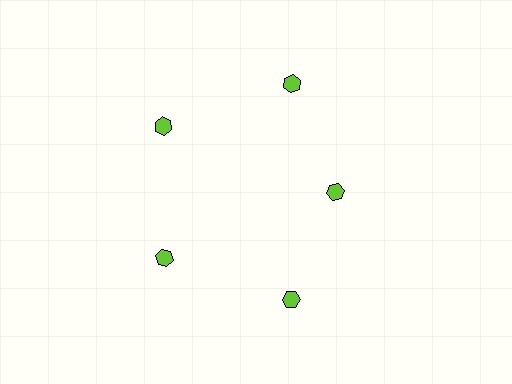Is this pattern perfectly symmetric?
No. The 5 lime hexagons are arranged in a ring, but one element near the 3 o'clock position is pulled inward toward the center, breaking the 5-fold rotational symmetry.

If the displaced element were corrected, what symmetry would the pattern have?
It would have 5-fold rotational symmetry — the pattern would map onto itself every 72 degrees.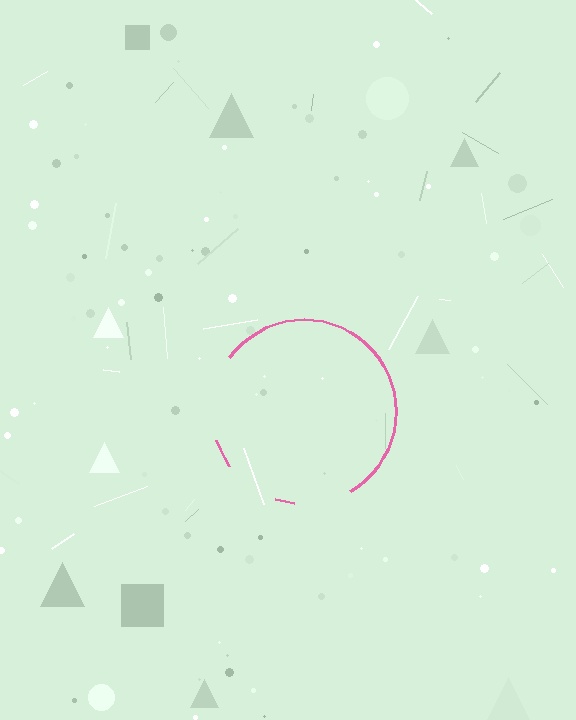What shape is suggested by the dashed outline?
The dashed outline suggests a circle.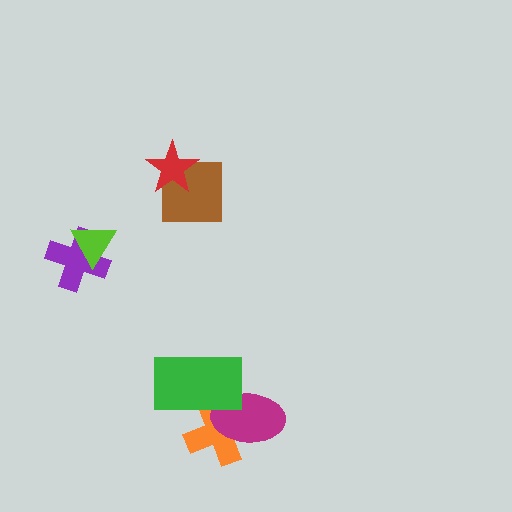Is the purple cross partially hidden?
Yes, it is partially covered by another shape.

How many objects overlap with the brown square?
1 object overlaps with the brown square.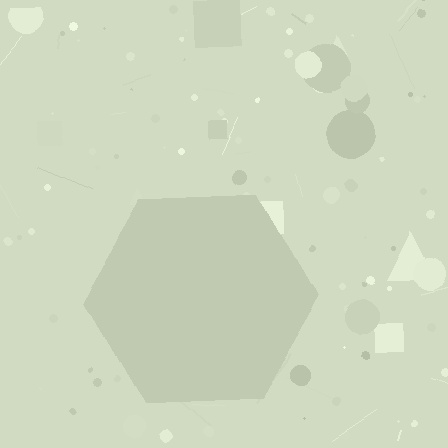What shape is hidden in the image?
A hexagon is hidden in the image.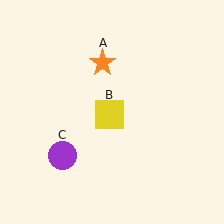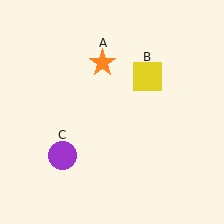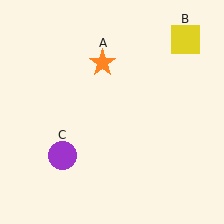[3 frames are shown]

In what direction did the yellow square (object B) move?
The yellow square (object B) moved up and to the right.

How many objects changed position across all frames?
1 object changed position: yellow square (object B).